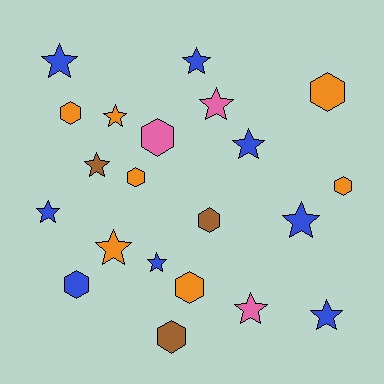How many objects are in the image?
There are 21 objects.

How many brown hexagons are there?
There are 2 brown hexagons.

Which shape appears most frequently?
Star, with 12 objects.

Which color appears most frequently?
Blue, with 8 objects.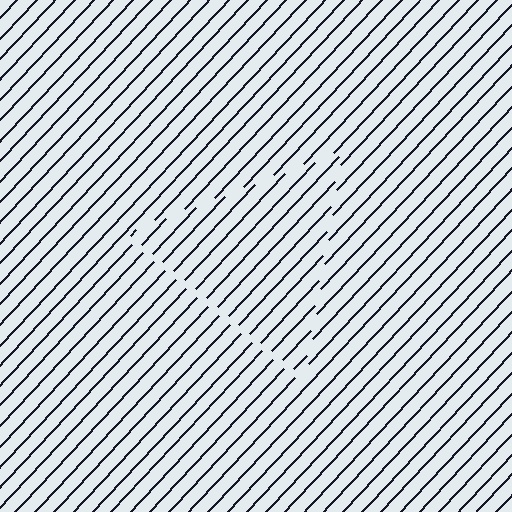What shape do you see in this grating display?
An illusory triangle. The interior of the shape contains the same grating, shifted by half a period — the contour is defined by the phase discontinuity where line-ends from the inner and outer gratings abut.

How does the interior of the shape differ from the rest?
The interior of the shape contains the same grating, shifted by half a period — the contour is defined by the phase discontinuity where line-ends from the inner and outer gratings abut.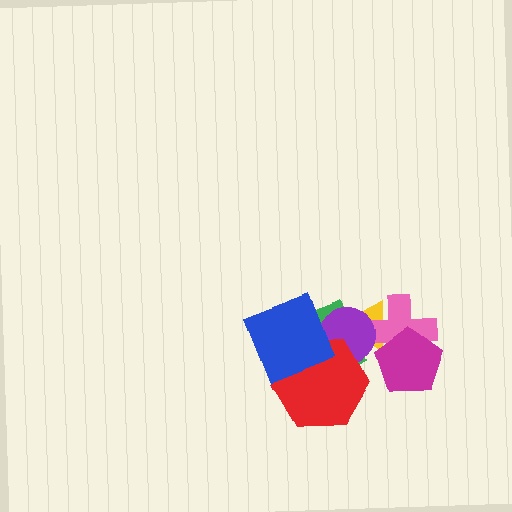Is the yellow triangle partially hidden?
Yes, it is partially covered by another shape.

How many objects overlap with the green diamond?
4 objects overlap with the green diamond.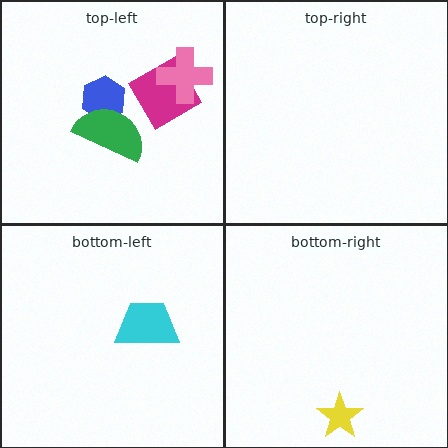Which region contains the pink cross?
The top-left region.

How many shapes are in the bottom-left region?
1.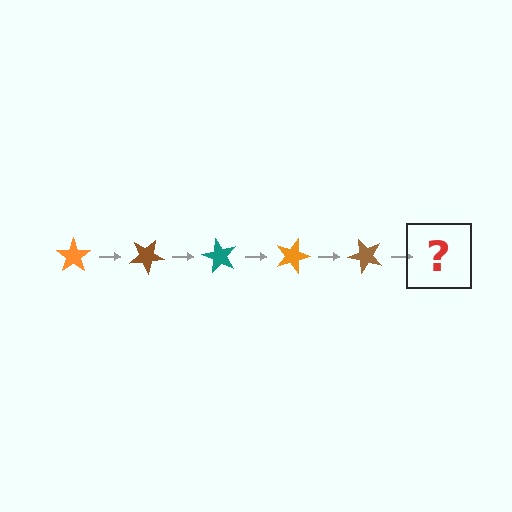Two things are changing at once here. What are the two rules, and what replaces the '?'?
The two rules are that it rotates 30 degrees each step and the color cycles through orange, brown, and teal. The '?' should be a teal star, rotated 150 degrees from the start.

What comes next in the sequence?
The next element should be a teal star, rotated 150 degrees from the start.